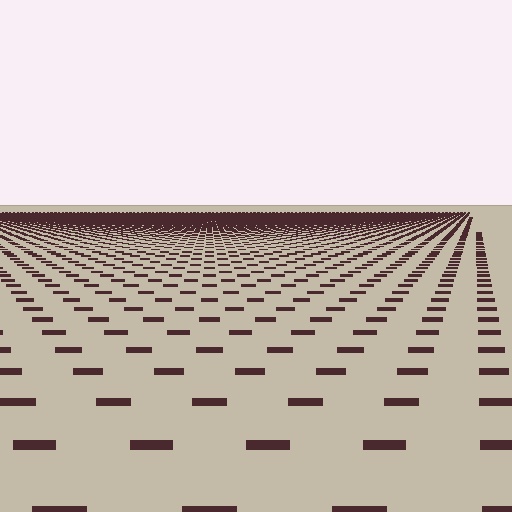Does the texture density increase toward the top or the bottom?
Density increases toward the top.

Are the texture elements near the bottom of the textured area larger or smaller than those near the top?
Larger. Near the bottom, elements are closer to the viewer and appear at a bigger on-screen size.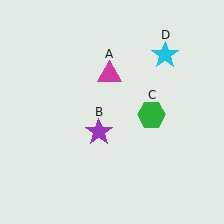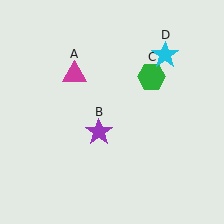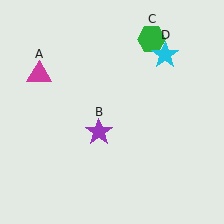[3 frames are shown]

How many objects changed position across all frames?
2 objects changed position: magenta triangle (object A), green hexagon (object C).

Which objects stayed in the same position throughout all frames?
Purple star (object B) and cyan star (object D) remained stationary.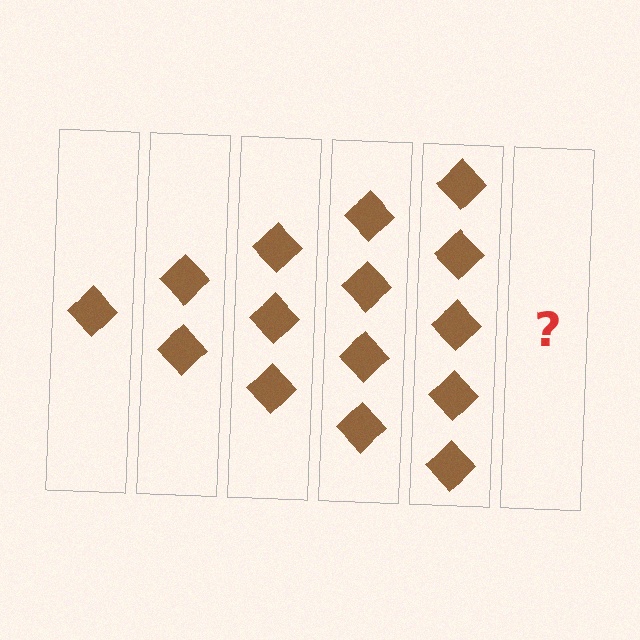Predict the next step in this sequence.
The next step is 6 diamonds.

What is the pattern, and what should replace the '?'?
The pattern is that each step adds one more diamond. The '?' should be 6 diamonds.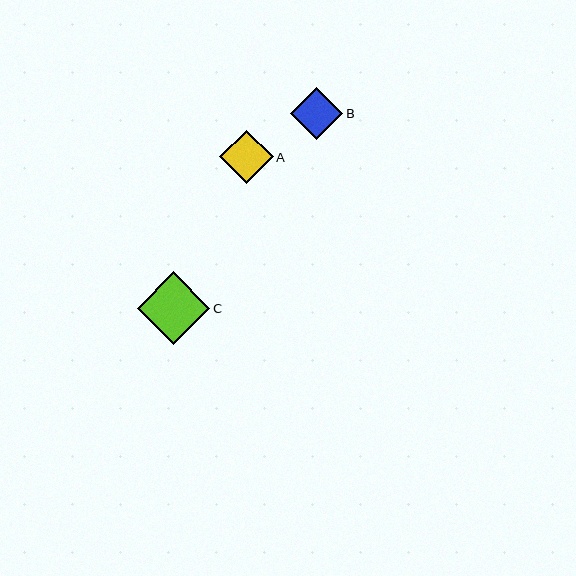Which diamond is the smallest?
Diamond B is the smallest with a size of approximately 52 pixels.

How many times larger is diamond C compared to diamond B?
Diamond C is approximately 1.4 times the size of diamond B.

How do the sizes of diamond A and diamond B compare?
Diamond A and diamond B are approximately the same size.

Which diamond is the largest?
Diamond C is the largest with a size of approximately 72 pixels.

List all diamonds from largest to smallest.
From largest to smallest: C, A, B.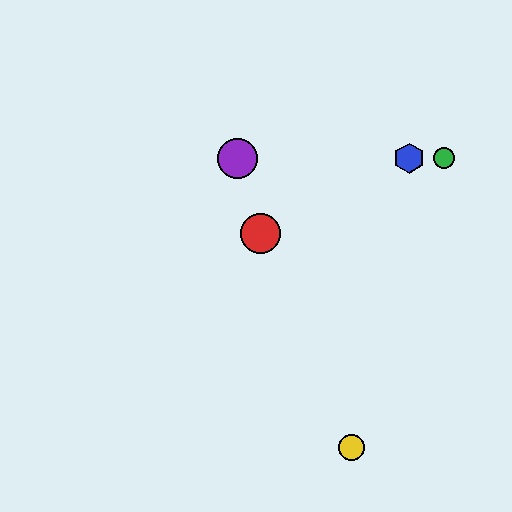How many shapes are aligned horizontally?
3 shapes (the blue hexagon, the green circle, the purple circle) are aligned horizontally.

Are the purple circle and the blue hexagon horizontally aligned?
Yes, both are at y≈158.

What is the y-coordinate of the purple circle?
The purple circle is at y≈158.